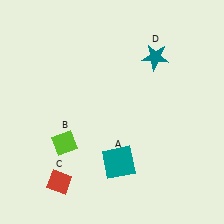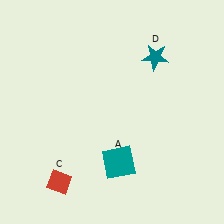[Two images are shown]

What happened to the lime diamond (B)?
The lime diamond (B) was removed in Image 2. It was in the bottom-left area of Image 1.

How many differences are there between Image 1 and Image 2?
There is 1 difference between the two images.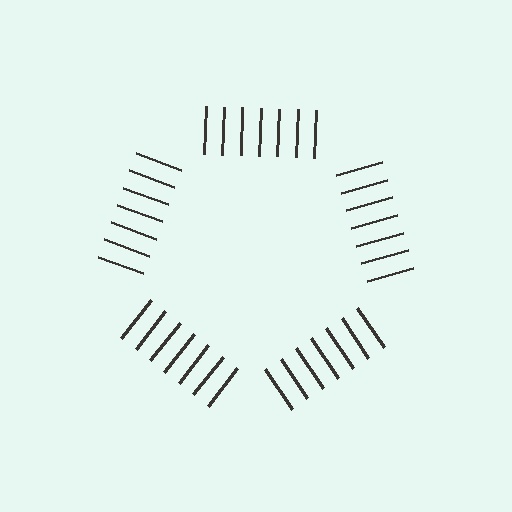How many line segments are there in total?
35 — 7 along each of the 5 edges.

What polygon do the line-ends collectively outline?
An illusory pentagon — the line segments terminate on its edges but no continuous stroke is drawn.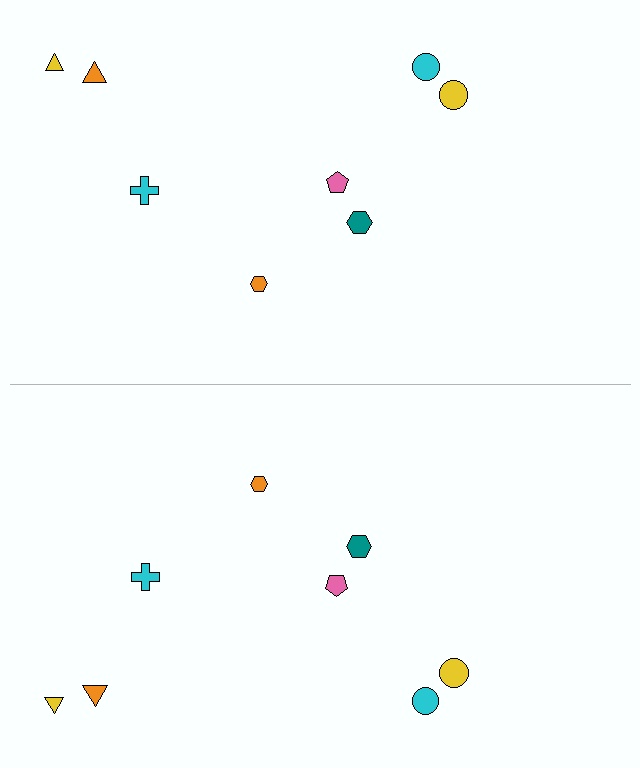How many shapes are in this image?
There are 16 shapes in this image.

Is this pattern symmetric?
Yes, this pattern has bilateral (reflection) symmetry.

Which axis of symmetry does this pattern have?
The pattern has a horizontal axis of symmetry running through the center of the image.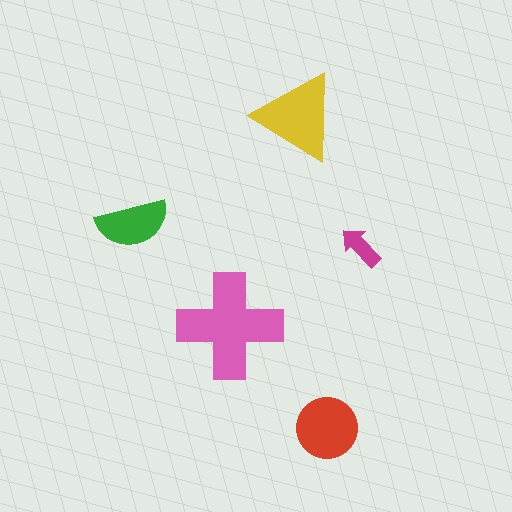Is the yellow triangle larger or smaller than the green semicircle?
Larger.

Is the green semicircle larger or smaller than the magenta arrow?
Larger.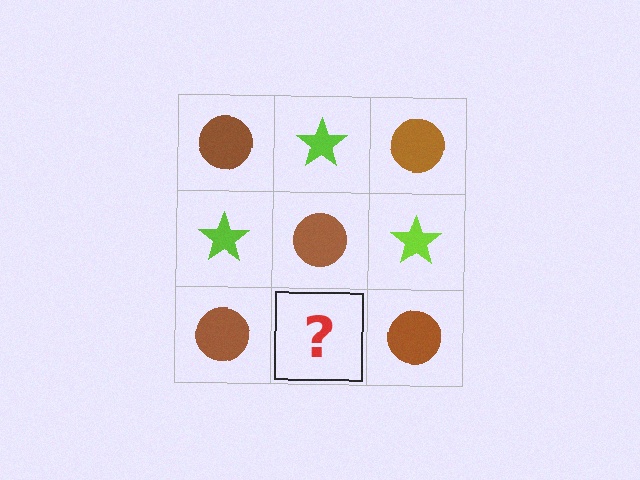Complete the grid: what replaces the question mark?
The question mark should be replaced with a lime star.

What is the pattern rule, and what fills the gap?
The rule is that it alternates brown circle and lime star in a checkerboard pattern. The gap should be filled with a lime star.